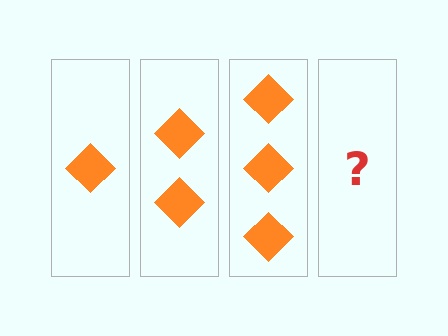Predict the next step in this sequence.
The next step is 4 diamonds.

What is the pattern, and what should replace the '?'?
The pattern is that each step adds one more diamond. The '?' should be 4 diamonds.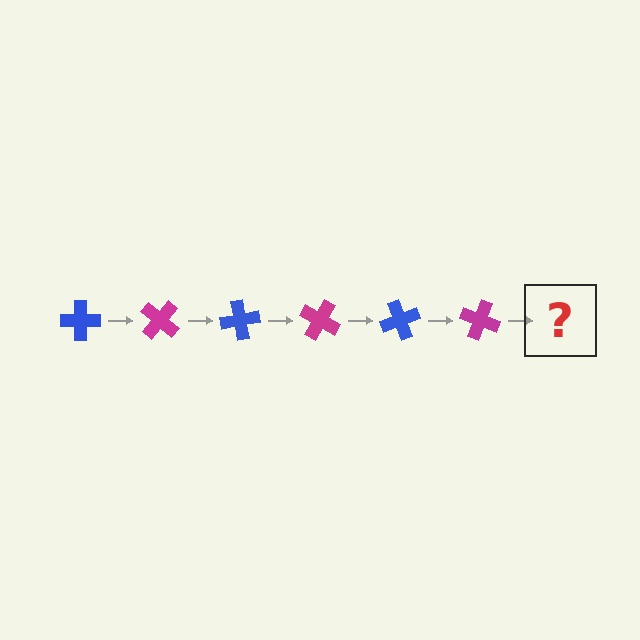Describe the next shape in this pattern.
It should be a blue cross, rotated 240 degrees from the start.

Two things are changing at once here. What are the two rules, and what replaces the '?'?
The two rules are that it rotates 40 degrees each step and the color cycles through blue and magenta. The '?' should be a blue cross, rotated 240 degrees from the start.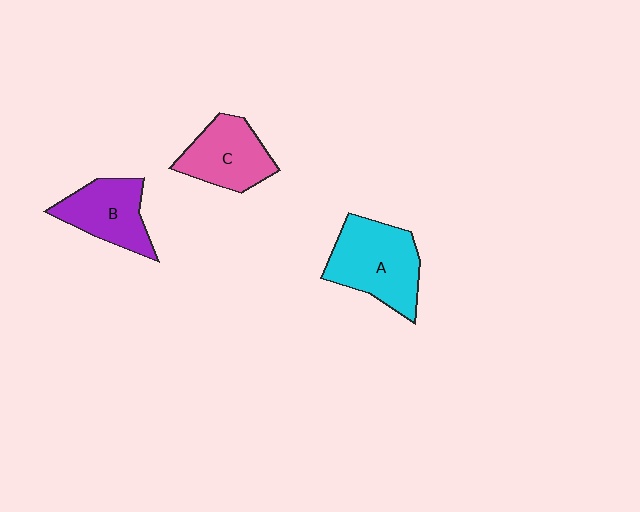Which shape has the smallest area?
Shape B (purple).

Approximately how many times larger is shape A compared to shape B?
Approximately 1.3 times.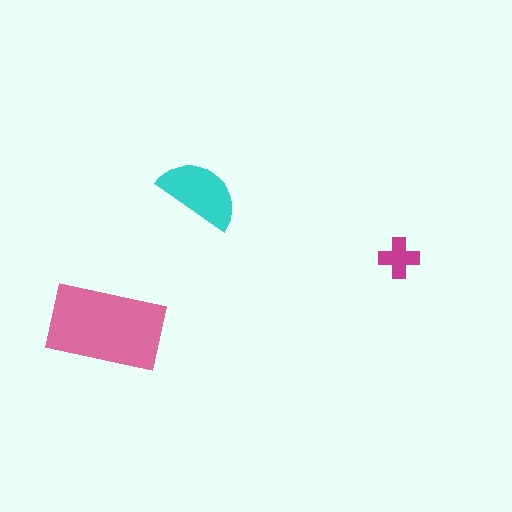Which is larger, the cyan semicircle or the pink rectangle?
The pink rectangle.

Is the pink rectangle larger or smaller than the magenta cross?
Larger.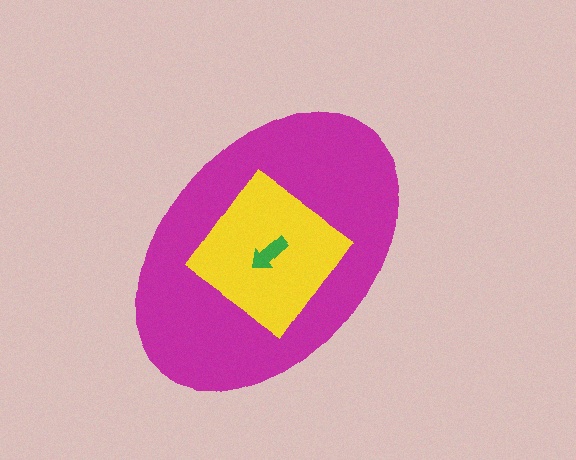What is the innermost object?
The green arrow.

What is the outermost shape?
The magenta ellipse.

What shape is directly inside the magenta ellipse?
The yellow diamond.